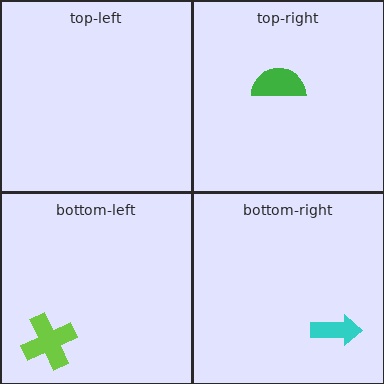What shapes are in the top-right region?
The green semicircle.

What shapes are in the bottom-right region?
The cyan arrow.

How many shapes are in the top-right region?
1.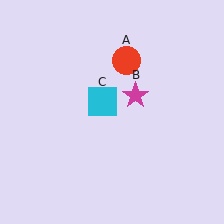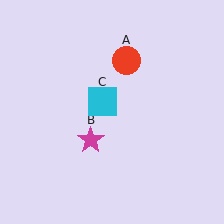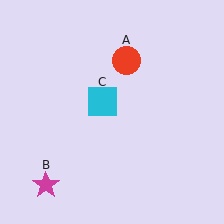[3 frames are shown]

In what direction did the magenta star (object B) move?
The magenta star (object B) moved down and to the left.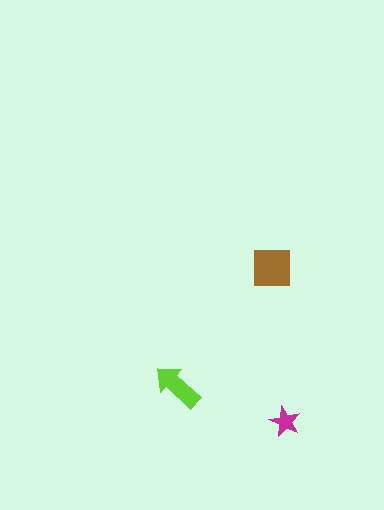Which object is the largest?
The brown square.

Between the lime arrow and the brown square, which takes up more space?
The brown square.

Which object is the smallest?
The magenta star.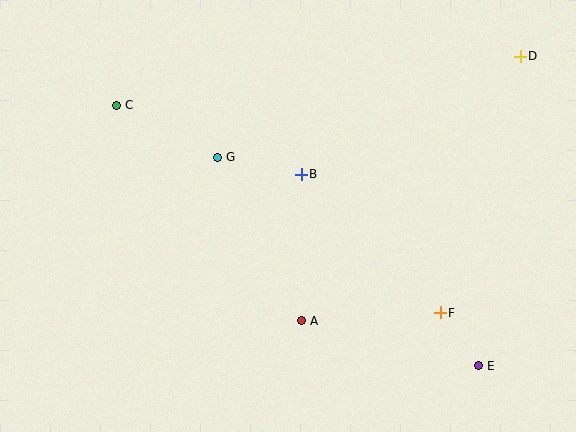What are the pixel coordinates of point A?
Point A is at (302, 321).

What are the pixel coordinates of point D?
Point D is at (520, 56).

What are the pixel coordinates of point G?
Point G is at (218, 157).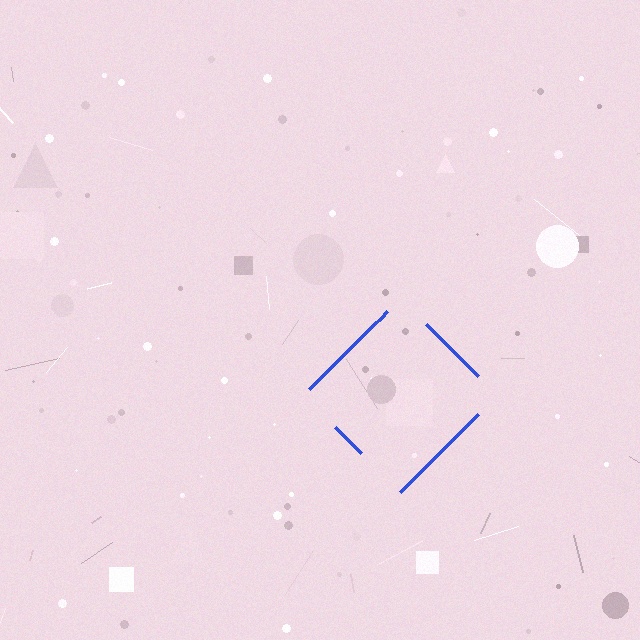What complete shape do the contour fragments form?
The contour fragments form a diamond.